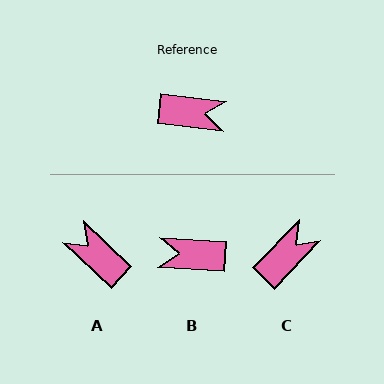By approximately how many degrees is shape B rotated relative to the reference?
Approximately 178 degrees clockwise.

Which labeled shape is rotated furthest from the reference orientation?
B, about 178 degrees away.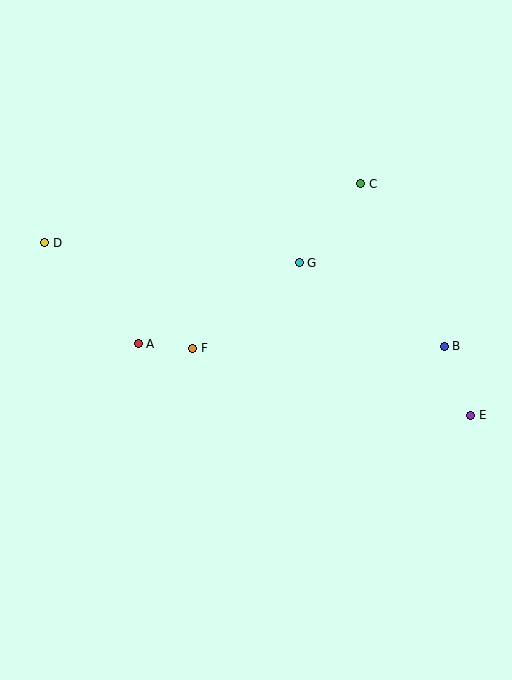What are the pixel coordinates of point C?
Point C is at (361, 184).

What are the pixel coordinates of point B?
Point B is at (444, 346).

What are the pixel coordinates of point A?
Point A is at (138, 344).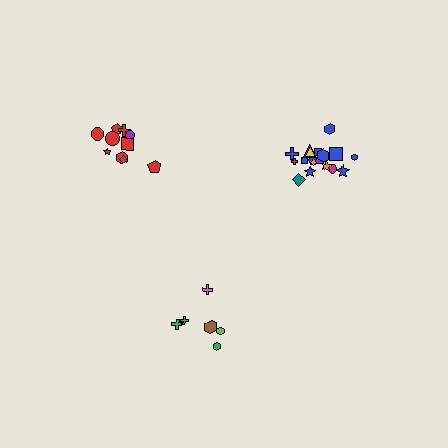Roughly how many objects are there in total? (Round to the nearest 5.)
Roughly 35 objects in total.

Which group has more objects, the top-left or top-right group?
The top-right group.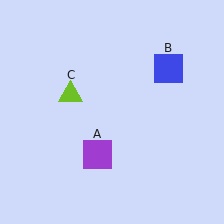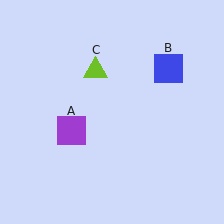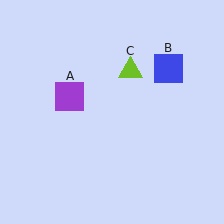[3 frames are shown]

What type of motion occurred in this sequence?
The purple square (object A), lime triangle (object C) rotated clockwise around the center of the scene.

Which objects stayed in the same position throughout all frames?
Blue square (object B) remained stationary.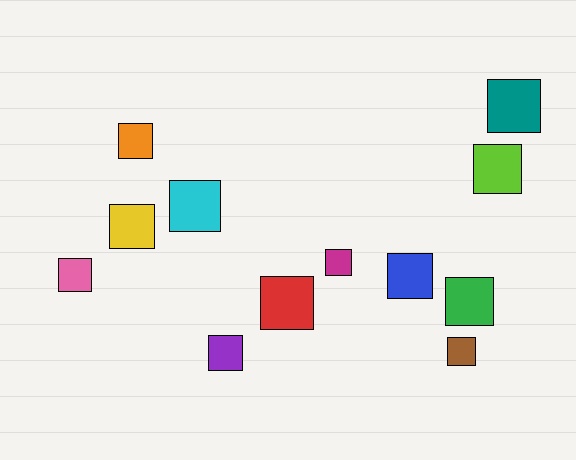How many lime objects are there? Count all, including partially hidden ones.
There is 1 lime object.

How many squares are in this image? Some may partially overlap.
There are 12 squares.